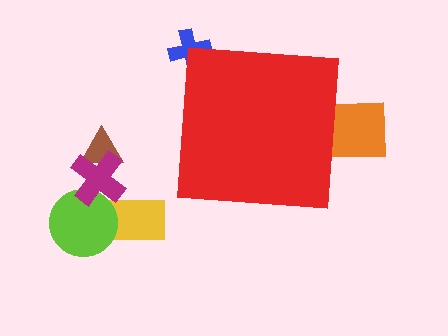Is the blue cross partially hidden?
Yes, the blue cross is partially hidden behind the red square.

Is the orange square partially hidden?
Yes, the orange square is partially hidden behind the red square.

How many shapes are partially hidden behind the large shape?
2 shapes are partially hidden.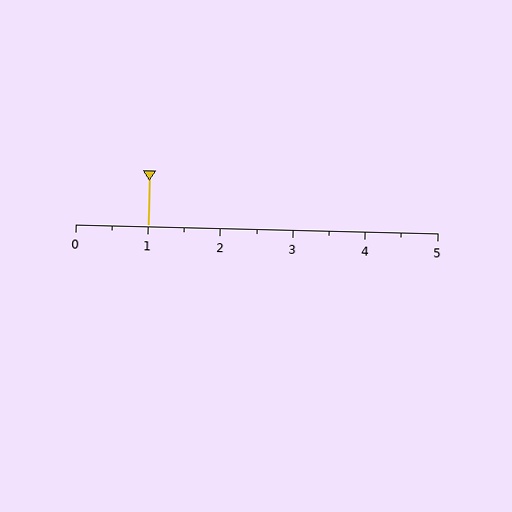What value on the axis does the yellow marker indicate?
The marker indicates approximately 1.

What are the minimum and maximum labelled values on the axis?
The axis runs from 0 to 5.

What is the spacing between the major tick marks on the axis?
The major ticks are spaced 1 apart.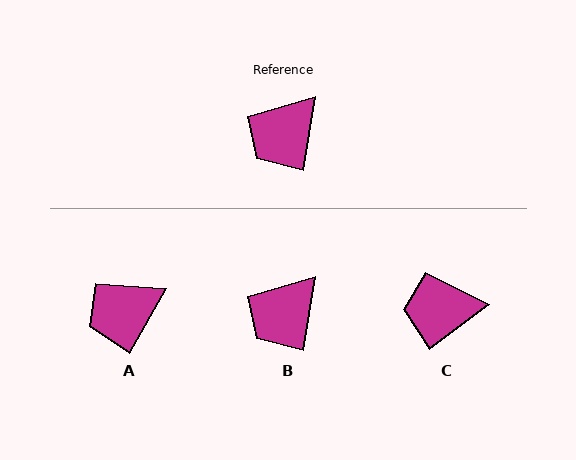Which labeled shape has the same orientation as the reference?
B.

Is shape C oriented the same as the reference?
No, it is off by about 43 degrees.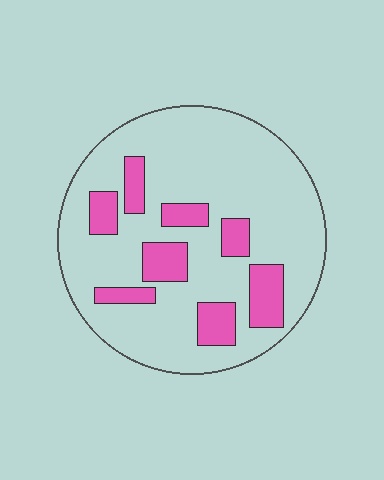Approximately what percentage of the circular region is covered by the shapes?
Approximately 20%.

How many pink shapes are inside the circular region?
8.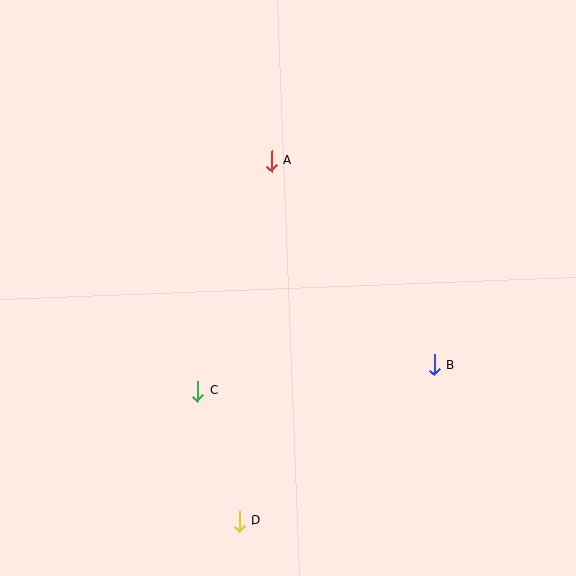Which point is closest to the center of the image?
Point A at (271, 161) is closest to the center.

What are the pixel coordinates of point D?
Point D is at (239, 521).